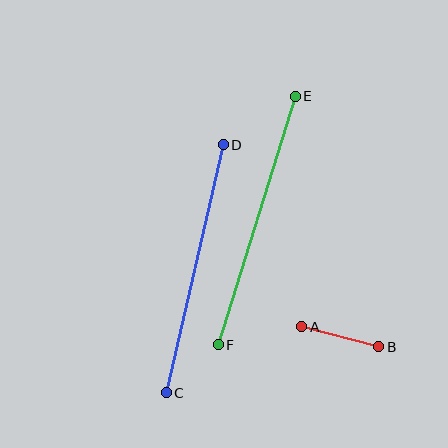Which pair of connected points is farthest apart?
Points E and F are farthest apart.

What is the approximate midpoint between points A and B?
The midpoint is at approximately (340, 337) pixels.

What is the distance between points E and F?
The distance is approximately 260 pixels.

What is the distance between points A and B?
The distance is approximately 80 pixels.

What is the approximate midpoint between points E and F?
The midpoint is at approximately (257, 221) pixels.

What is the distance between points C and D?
The distance is approximately 254 pixels.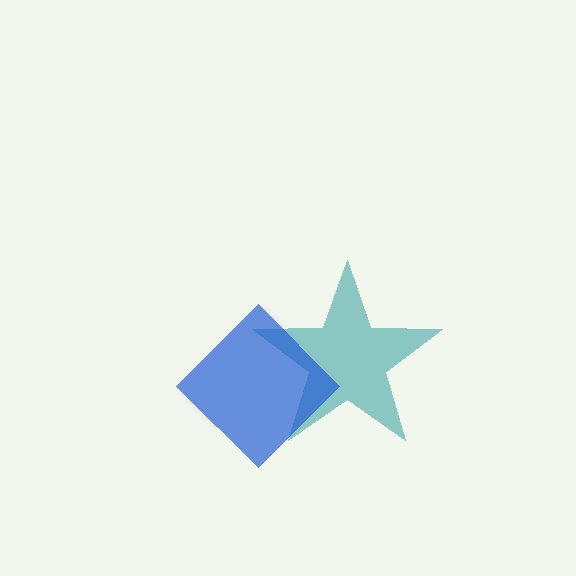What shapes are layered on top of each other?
The layered shapes are: a teal star, a blue diamond.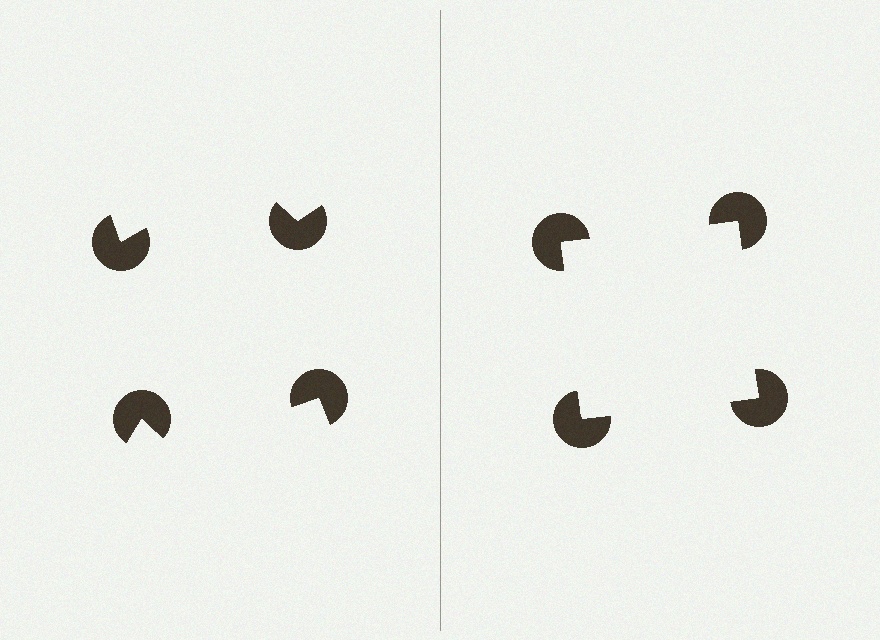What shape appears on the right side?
An illusory square.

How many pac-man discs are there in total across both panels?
8 — 4 on each side.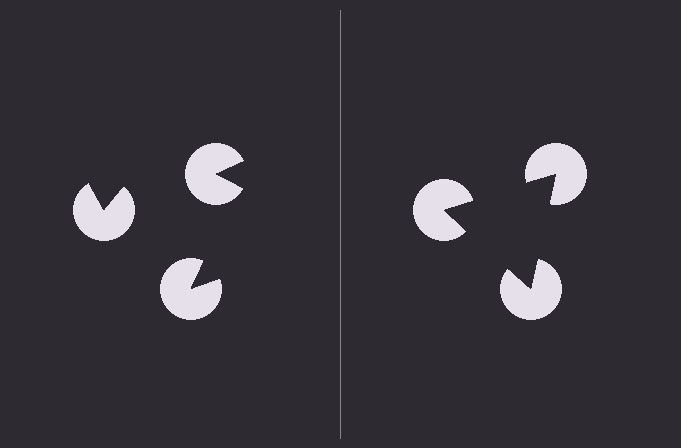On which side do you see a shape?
An illusory triangle appears on the right side. On the left side the wedge cuts are rotated, so no coherent shape forms.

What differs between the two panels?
The pac-man discs are positioned identically on both sides; only the wedge orientations differ. On the right they align to a triangle; on the left they are misaligned.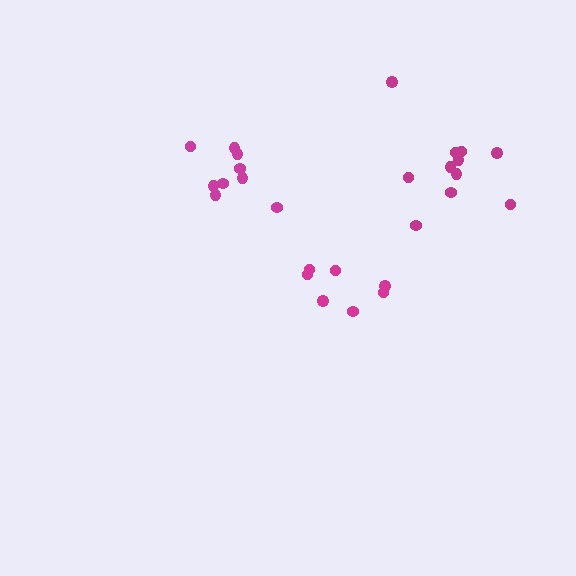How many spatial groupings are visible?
There are 3 spatial groupings.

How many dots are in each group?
Group 1: 11 dots, Group 2: 7 dots, Group 3: 9 dots (27 total).